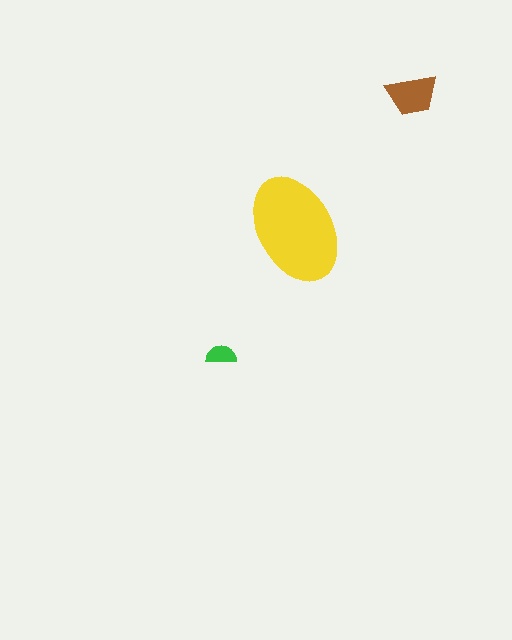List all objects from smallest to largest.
The green semicircle, the brown trapezoid, the yellow ellipse.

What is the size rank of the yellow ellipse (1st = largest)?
1st.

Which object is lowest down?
The green semicircle is bottommost.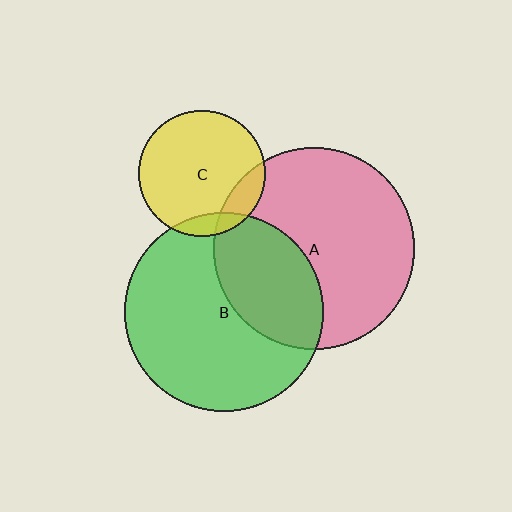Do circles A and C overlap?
Yes.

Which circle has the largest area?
Circle A (pink).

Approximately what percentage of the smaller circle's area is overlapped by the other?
Approximately 15%.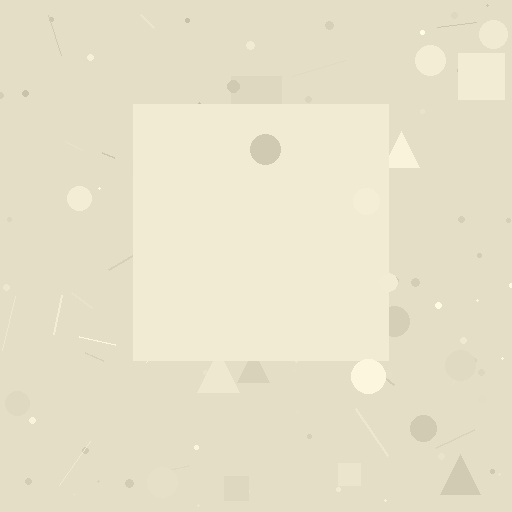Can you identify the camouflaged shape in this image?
The camouflaged shape is a square.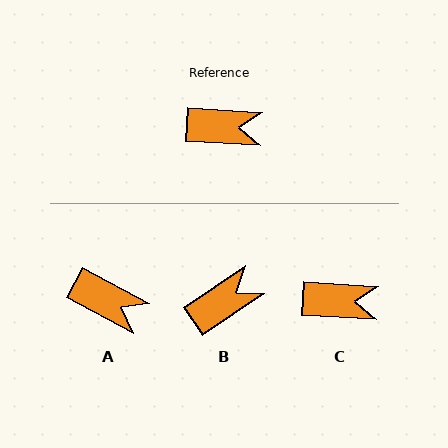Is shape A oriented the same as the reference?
No, it is off by about 24 degrees.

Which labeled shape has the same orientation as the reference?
C.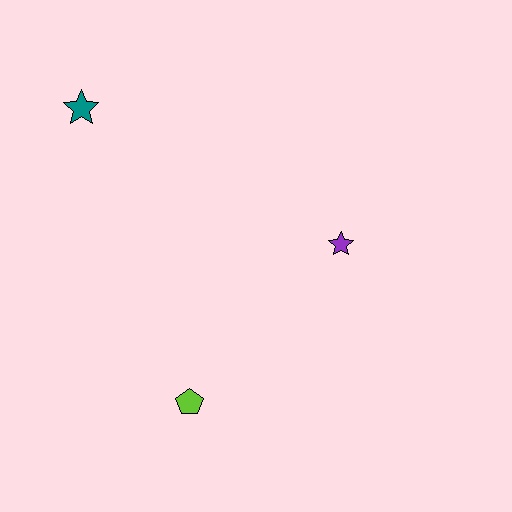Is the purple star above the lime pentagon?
Yes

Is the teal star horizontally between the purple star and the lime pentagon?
No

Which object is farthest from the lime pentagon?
The teal star is farthest from the lime pentagon.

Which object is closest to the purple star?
The lime pentagon is closest to the purple star.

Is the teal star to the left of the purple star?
Yes